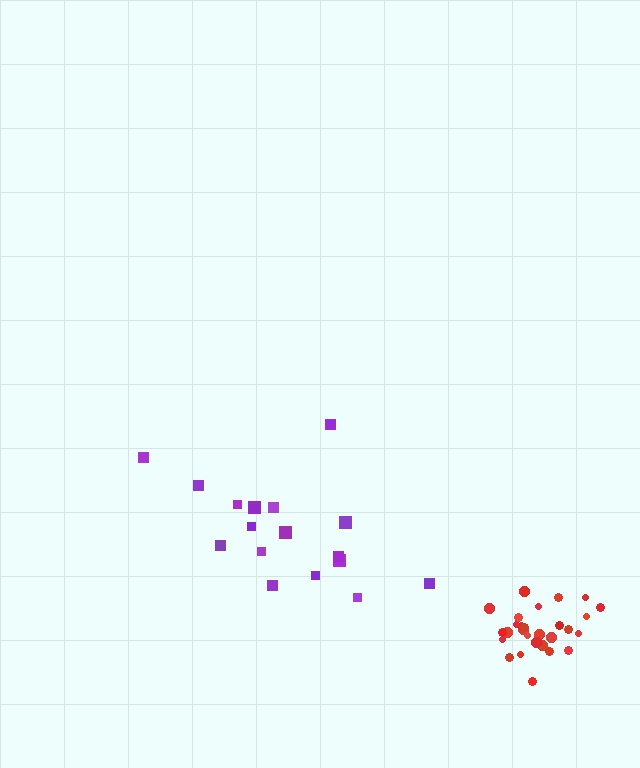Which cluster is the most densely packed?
Red.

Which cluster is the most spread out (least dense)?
Purple.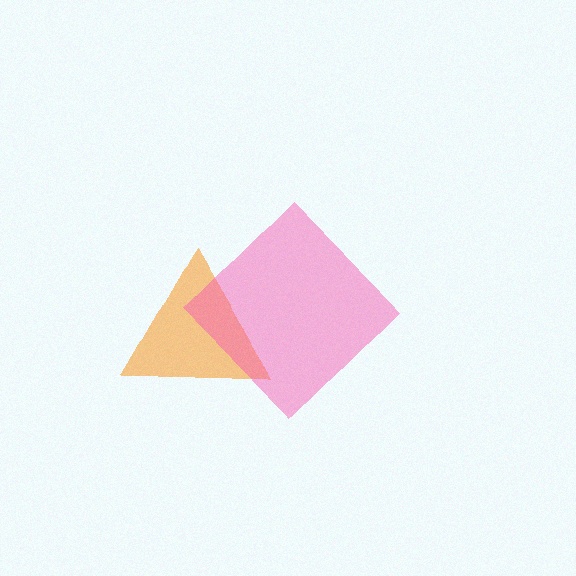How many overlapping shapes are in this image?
There are 2 overlapping shapes in the image.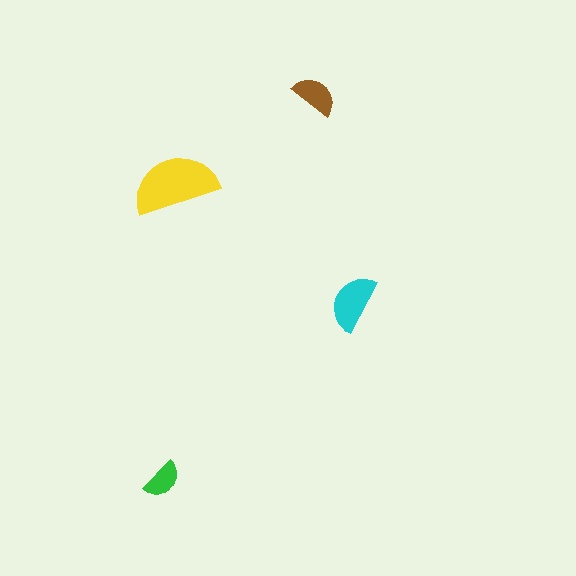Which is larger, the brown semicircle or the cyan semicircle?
The cyan one.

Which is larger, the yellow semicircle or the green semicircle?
The yellow one.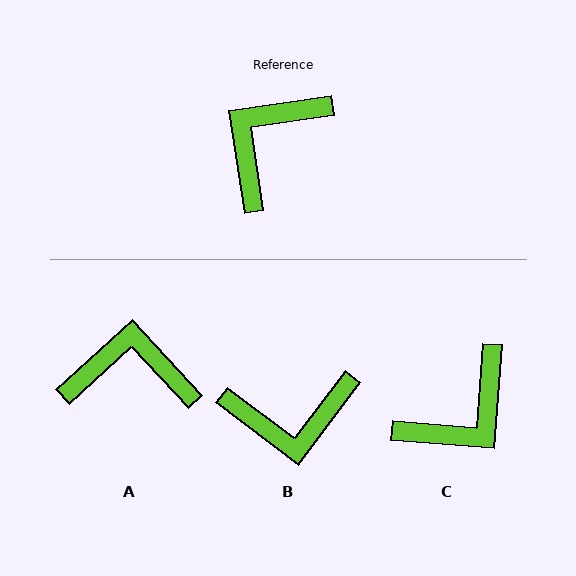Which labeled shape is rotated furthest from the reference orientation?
C, about 167 degrees away.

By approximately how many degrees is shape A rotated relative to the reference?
Approximately 56 degrees clockwise.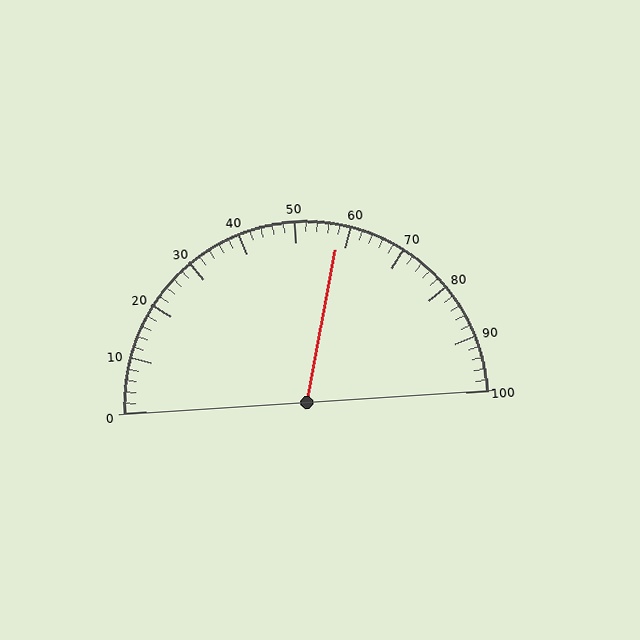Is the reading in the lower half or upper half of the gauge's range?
The reading is in the upper half of the range (0 to 100).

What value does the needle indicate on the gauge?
The needle indicates approximately 58.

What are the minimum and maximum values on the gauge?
The gauge ranges from 0 to 100.